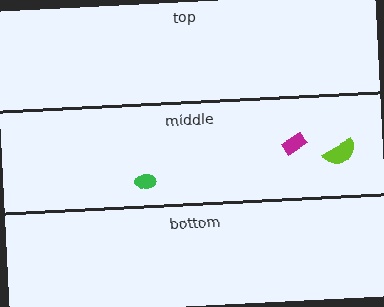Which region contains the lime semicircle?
The middle region.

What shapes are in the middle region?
The green ellipse, the magenta rectangle, the lime semicircle.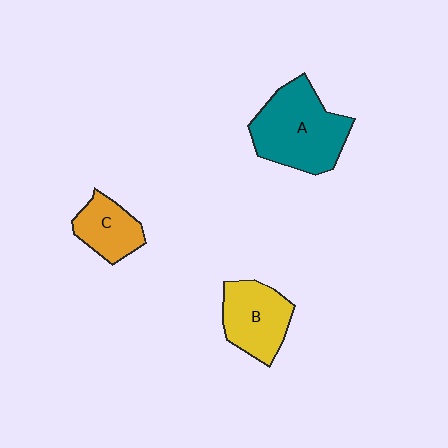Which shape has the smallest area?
Shape C (orange).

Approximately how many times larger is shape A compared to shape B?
Approximately 1.5 times.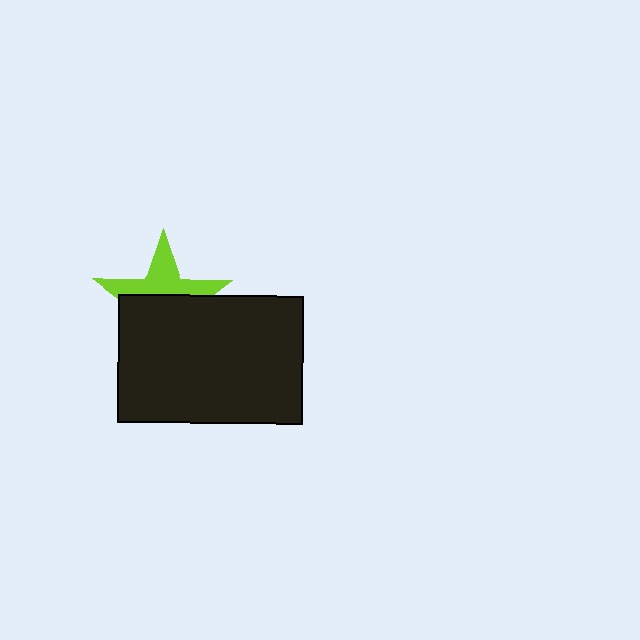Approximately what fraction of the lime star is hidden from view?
Roughly 59% of the lime star is hidden behind the black rectangle.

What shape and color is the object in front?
The object in front is a black rectangle.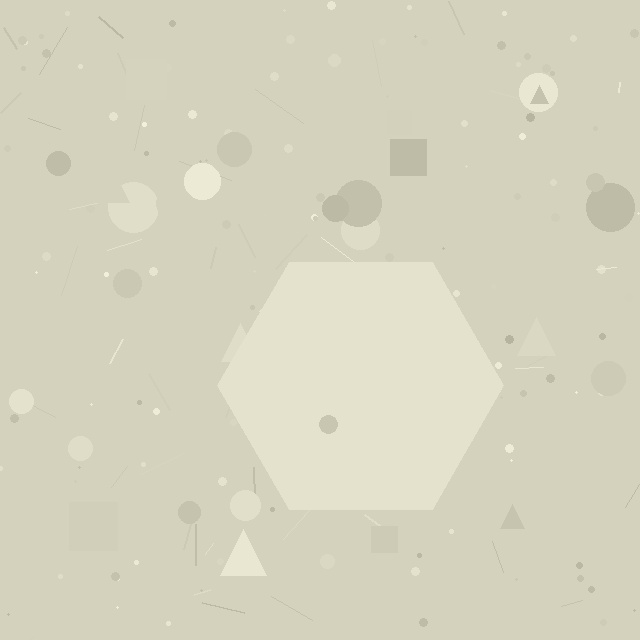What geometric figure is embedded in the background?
A hexagon is embedded in the background.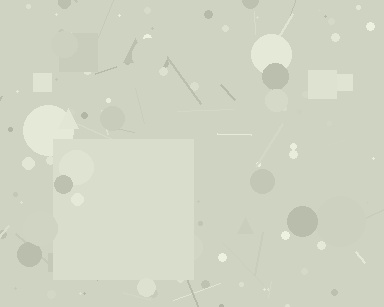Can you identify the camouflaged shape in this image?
The camouflaged shape is a square.